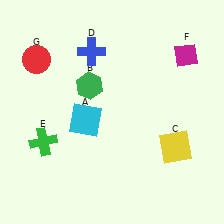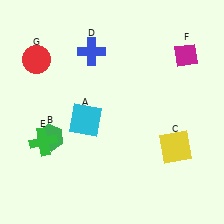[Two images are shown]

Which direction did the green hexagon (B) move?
The green hexagon (B) moved down.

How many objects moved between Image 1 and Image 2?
1 object moved between the two images.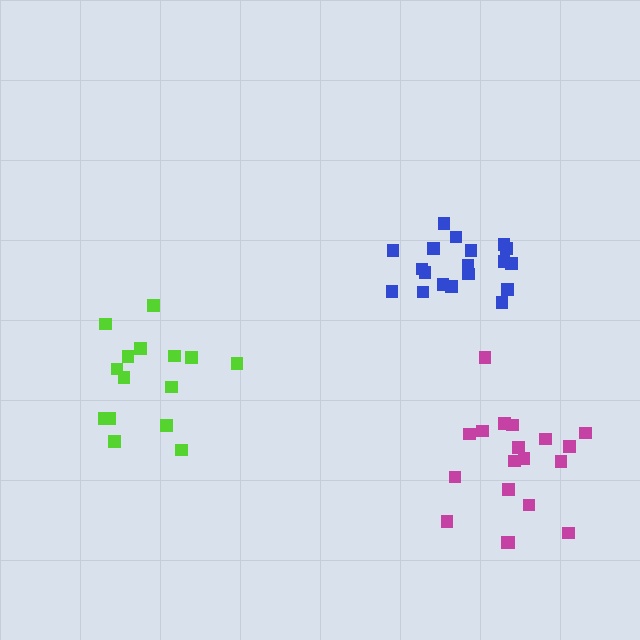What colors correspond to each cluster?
The clusters are colored: magenta, blue, lime.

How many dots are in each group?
Group 1: 19 dots, Group 2: 19 dots, Group 3: 15 dots (53 total).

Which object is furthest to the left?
The lime cluster is leftmost.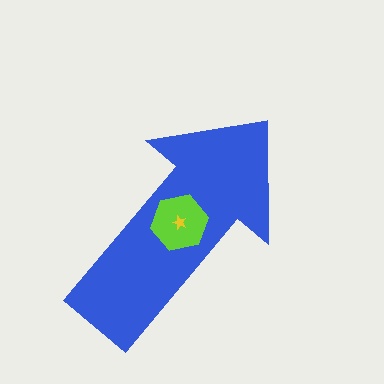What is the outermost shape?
The blue arrow.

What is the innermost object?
The yellow star.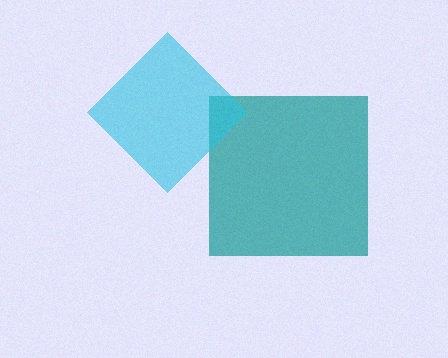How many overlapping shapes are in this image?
There are 2 overlapping shapes in the image.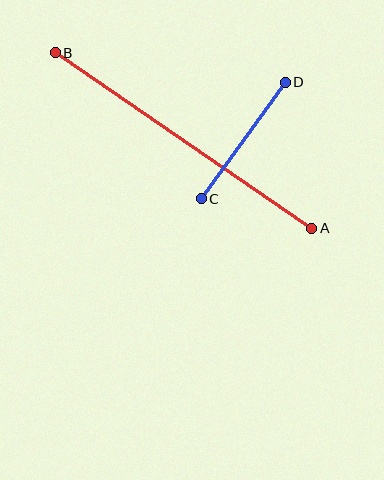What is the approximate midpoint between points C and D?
The midpoint is at approximately (243, 141) pixels.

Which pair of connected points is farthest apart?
Points A and B are farthest apart.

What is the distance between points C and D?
The distance is approximately 143 pixels.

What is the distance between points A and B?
The distance is approximately 311 pixels.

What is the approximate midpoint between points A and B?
The midpoint is at approximately (183, 141) pixels.